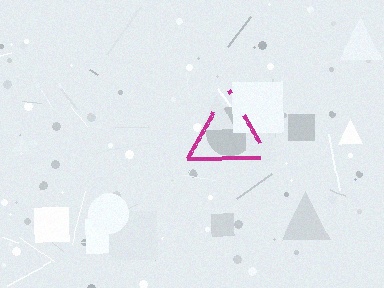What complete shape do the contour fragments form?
The contour fragments form a triangle.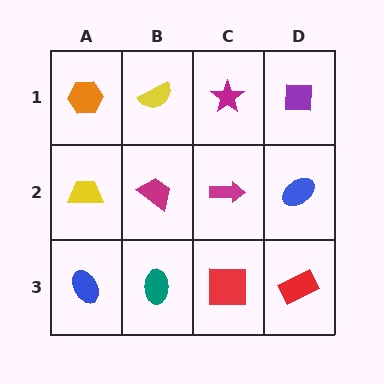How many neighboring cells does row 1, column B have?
3.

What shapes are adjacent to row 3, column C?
A magenta arrow (row 2, column C), a teal ellipse (row 3, column B), a red rectangle (row 3, column D).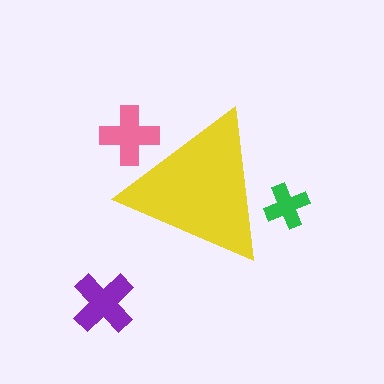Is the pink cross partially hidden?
Yes, the pink cross is partially hidden behind the yellow triangle.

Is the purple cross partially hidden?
No, the purple cross is fully visible.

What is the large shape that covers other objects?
A yellow triangle.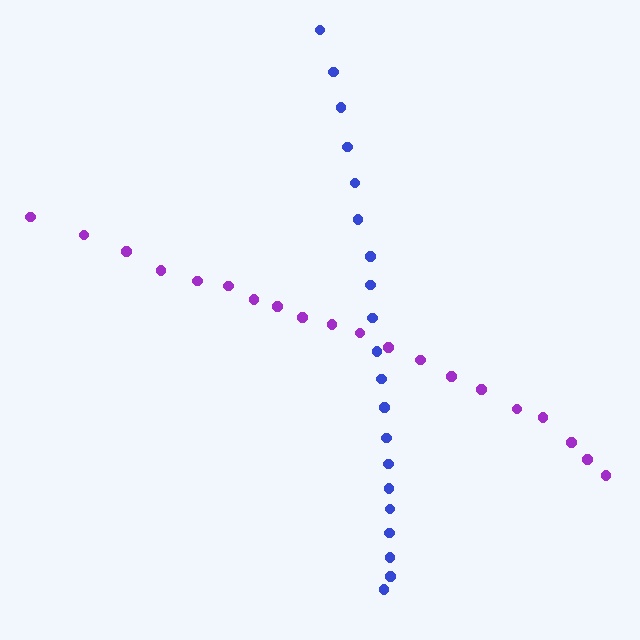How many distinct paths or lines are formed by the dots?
There are 2 distinct paths.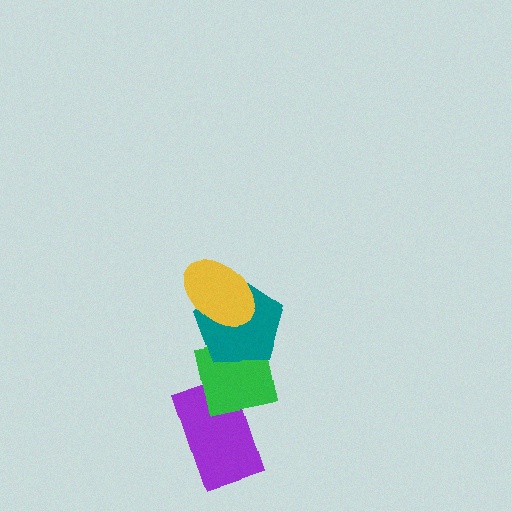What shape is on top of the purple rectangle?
The green square is on top of the purple rectangle.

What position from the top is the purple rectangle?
The purple rectangle is 4th from the top.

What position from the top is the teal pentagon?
The teal pentagon is 2nd from the top.